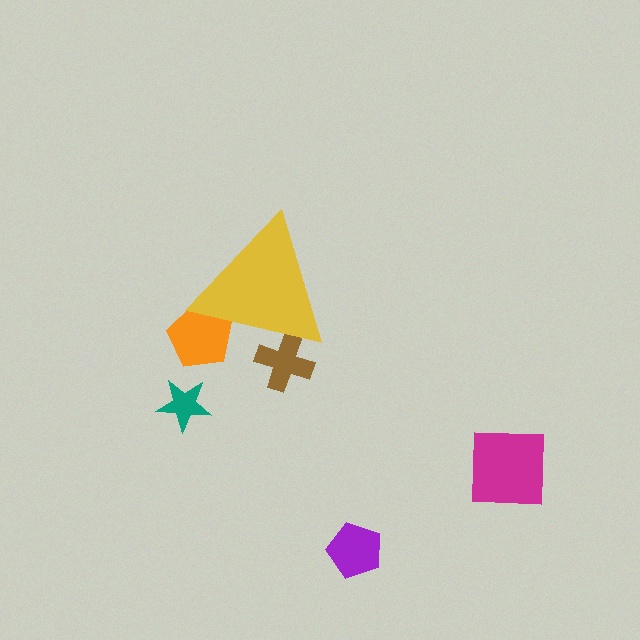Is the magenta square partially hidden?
No, the magenta square is fully visible.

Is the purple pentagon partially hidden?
No, the purple pentagon is fully visible.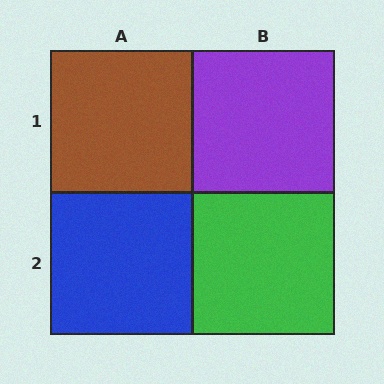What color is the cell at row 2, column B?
Green.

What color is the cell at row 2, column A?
Blue.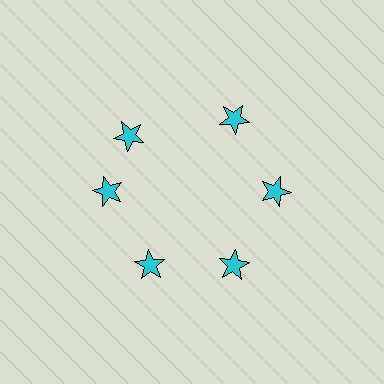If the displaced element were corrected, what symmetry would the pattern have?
It would have 6-fold rotational symmetry — the pattern would map onto itself every 60 degrees.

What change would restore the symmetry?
The symmetry would be restored by rotating it back into even spacing with its neighbors so that all 6 stars sit at equal angles and equal distance from the center.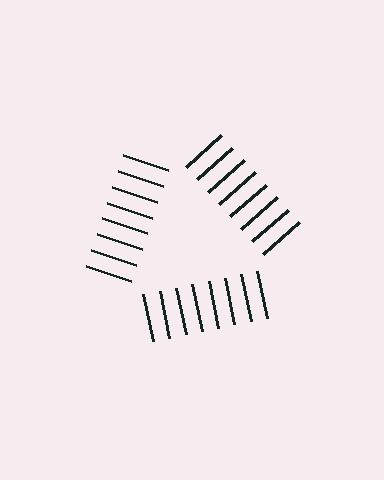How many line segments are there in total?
24 — 8 along each of the 3 edges.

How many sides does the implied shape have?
3 sides — the line-ends trace a triangle.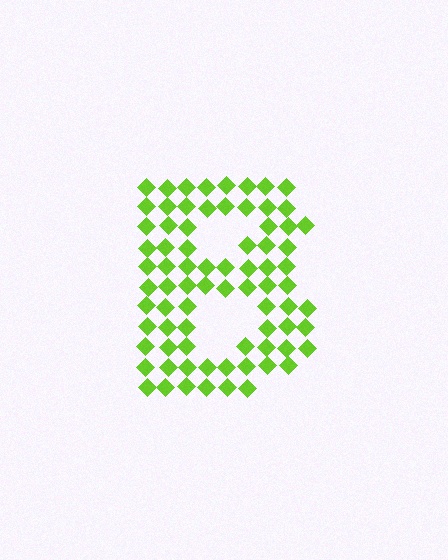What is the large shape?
The large shape is the letter B.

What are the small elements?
The small elements are diamonds.